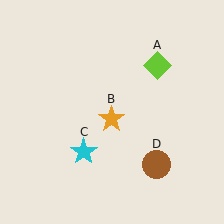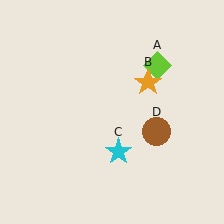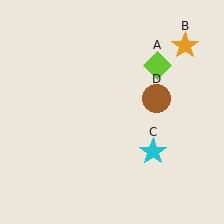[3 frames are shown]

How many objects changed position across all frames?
3 objects changed position: orange star (object B), cyan star (object C), brown circle (object D).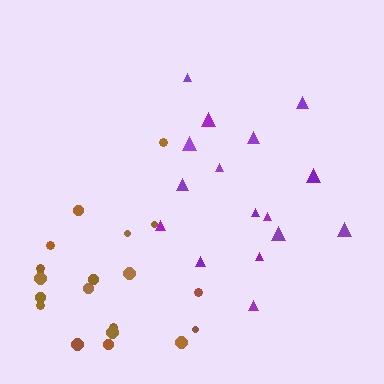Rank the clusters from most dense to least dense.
purple, brown.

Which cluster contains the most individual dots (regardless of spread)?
Brown (20).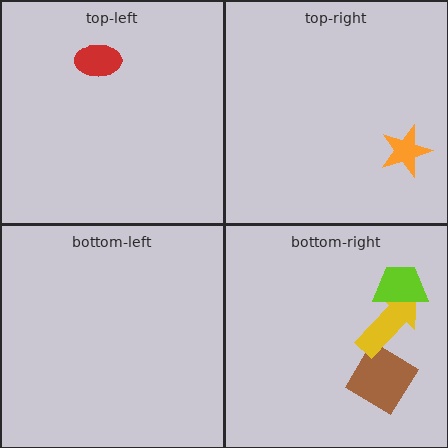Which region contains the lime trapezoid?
The bottom-right region.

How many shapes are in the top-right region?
1.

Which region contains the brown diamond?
The bottom-right region.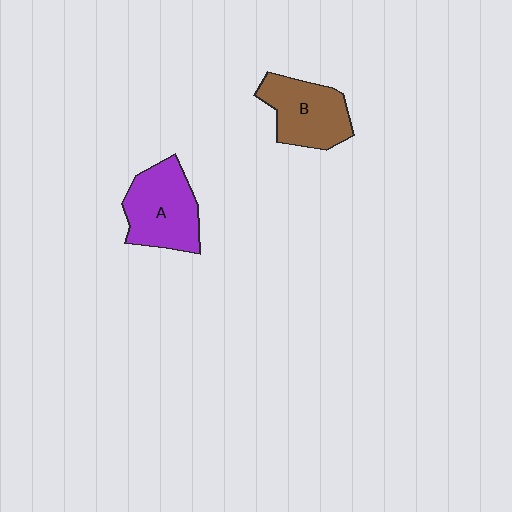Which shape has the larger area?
Shape A (purple).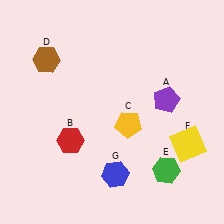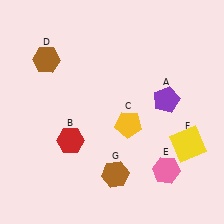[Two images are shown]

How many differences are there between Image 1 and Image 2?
There are 2 differences between the two images.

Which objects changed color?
E changed from green to pink. G changed from blue to brown.